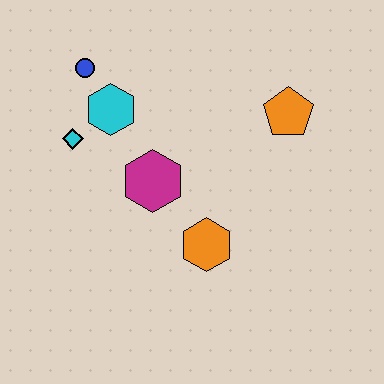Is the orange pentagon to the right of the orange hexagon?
Yes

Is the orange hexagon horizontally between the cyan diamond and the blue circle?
No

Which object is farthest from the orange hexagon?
The blue circle is farthest from the orange hexagon.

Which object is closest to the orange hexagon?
The magenta hexagon is closest to the orange hexagon.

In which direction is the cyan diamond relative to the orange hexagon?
The cyan diamond is to the left of the orange hexagon.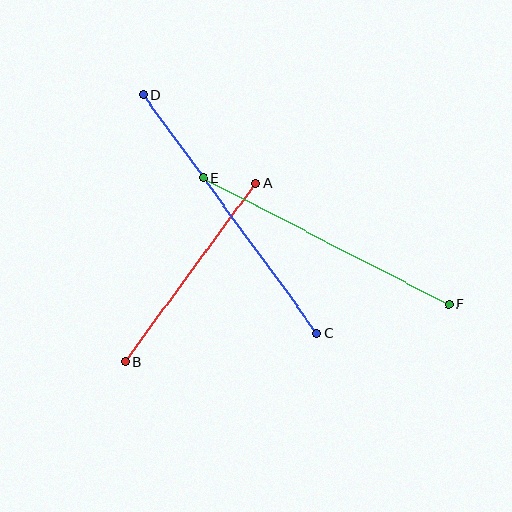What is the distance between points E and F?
The distance is approximately 276 pixels.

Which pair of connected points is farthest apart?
Points C and D are farthest apart.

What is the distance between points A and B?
The distance is approximately 221 pixels.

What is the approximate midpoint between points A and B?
The midpoint is at approximately (191, 272) pixels.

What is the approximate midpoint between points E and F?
The midpoint is at approximately (326, 241) pixels.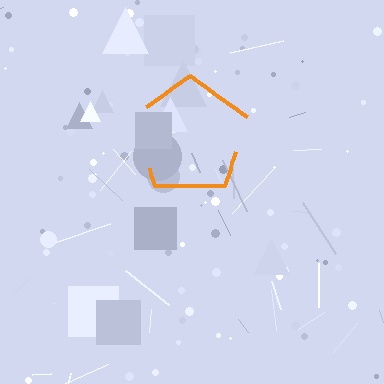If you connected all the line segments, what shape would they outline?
They would outline a pentagon.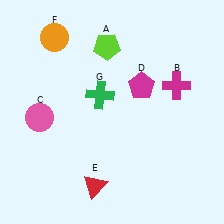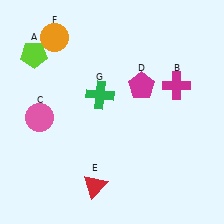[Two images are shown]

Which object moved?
The lime pentagon (A) moved left.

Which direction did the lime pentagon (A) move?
The lime pentagon (A) moved left.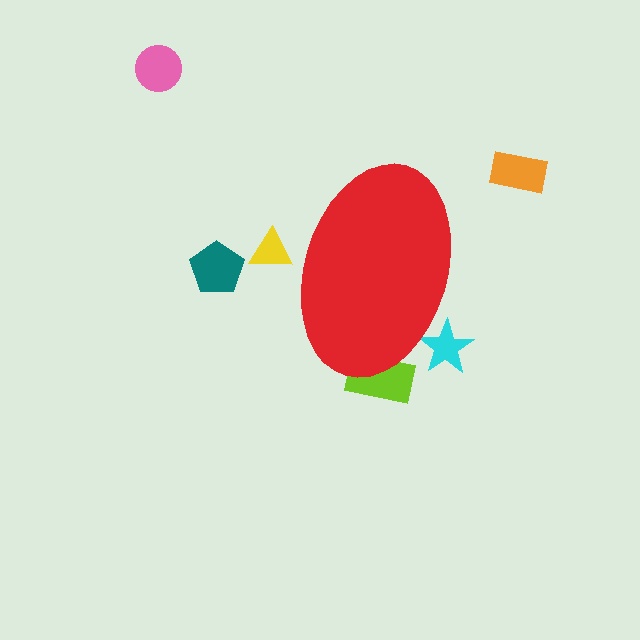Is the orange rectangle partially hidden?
No, the orange rectangle is fully visible.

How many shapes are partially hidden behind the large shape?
3 shapes are partially hidden.